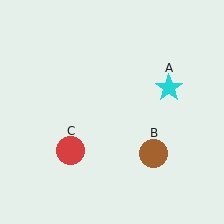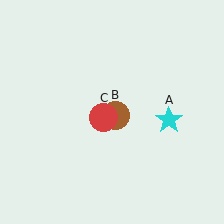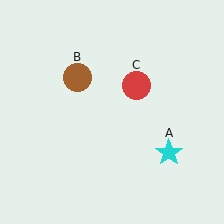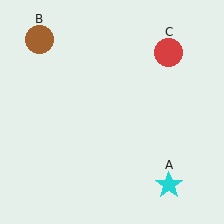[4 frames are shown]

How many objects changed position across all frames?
3 objects changed position: cyan star (object A), brown circle (object B), red circle (object C).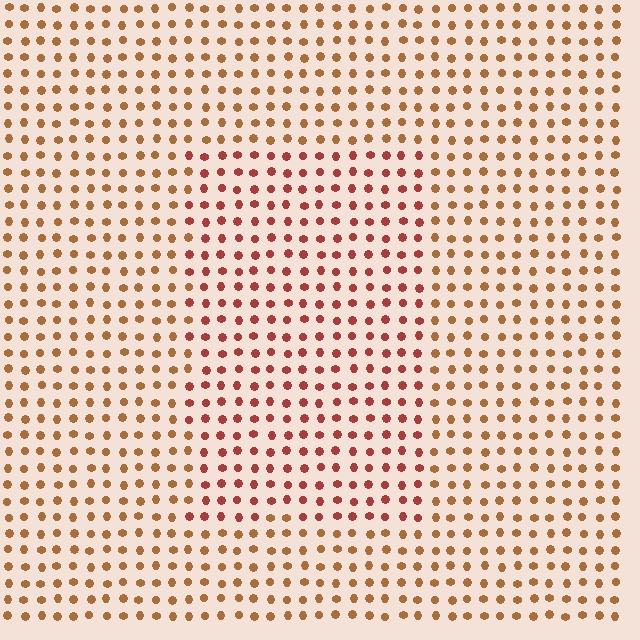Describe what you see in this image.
The image is filled with small brown elements in a uniform arrangement. A rectangle-shaped region is visible where the elements are tinted to a slightly different hue, forming a subtle color boundary.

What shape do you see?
I see a rectangle.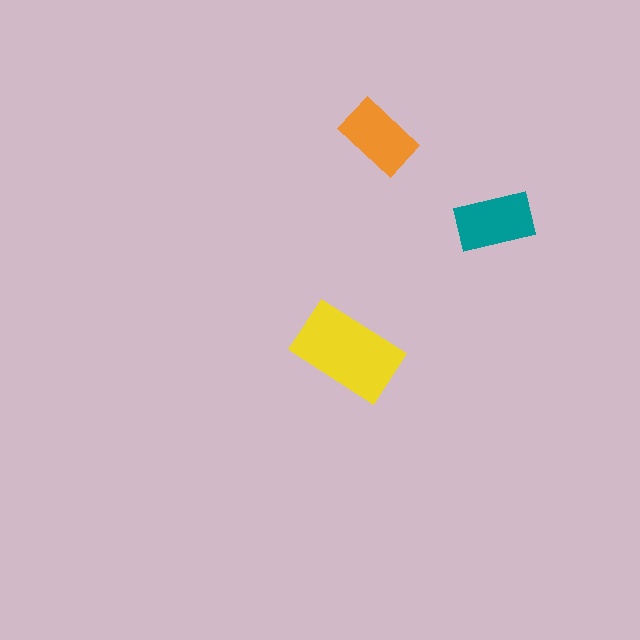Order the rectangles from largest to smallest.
the yellow one, the teal one, the orange one.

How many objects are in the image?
There are 3 objects in the image.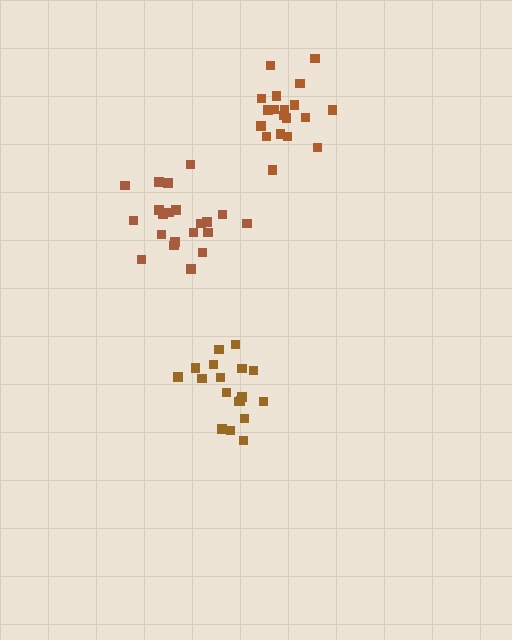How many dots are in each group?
Group 1: 18 dots, Group 2: 21 dots, Group 3: 19 dots (58 total).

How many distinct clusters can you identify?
There are 3 distinct clusters.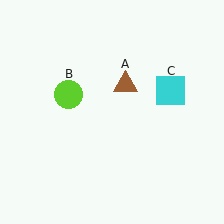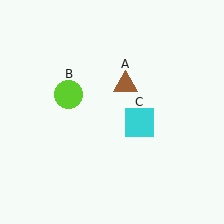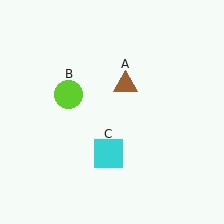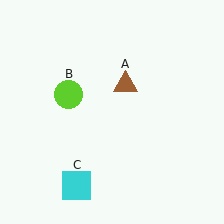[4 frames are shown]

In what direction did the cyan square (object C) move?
The cyan square (object C) moved down and to the left.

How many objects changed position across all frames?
1 object changed position: cyan square (object C).